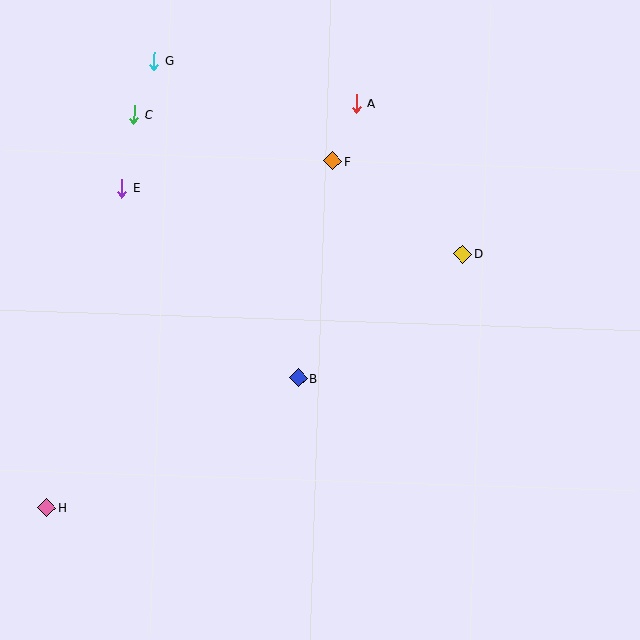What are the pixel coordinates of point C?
Point C is at (134, 115).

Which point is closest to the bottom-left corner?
Point H is closest to the bottom-left corner.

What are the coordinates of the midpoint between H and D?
The midpoint between H and D is at (255, 381).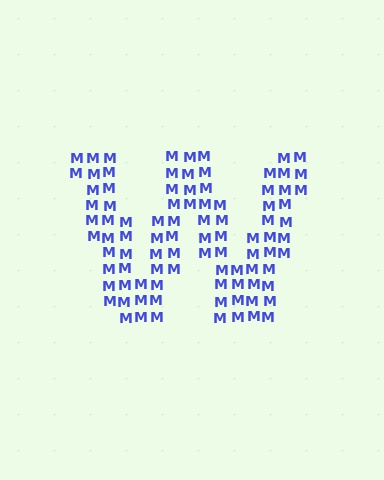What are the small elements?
The small elements are letter M's.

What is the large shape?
The large shape is the letter W.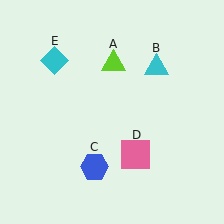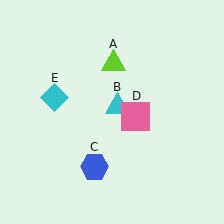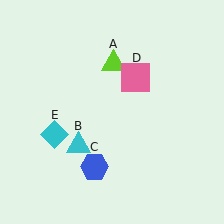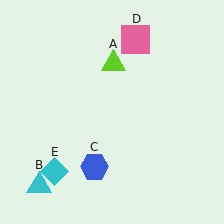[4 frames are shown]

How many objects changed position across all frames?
3 objects changed position: cyan triangle (object B), pink square (object D), cyan diamond (object E).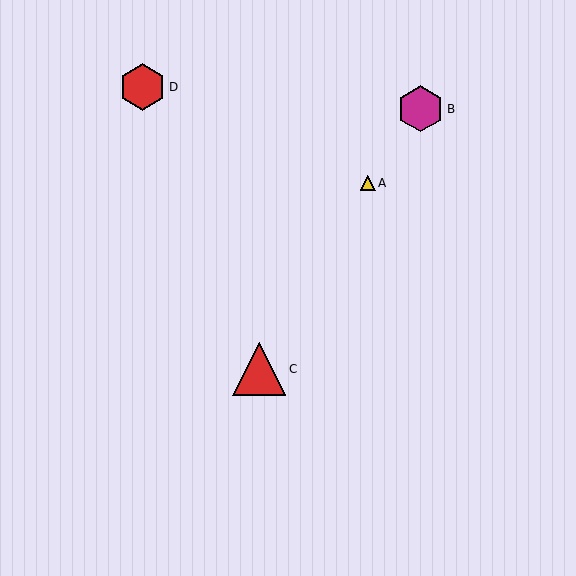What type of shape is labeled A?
Shape A is a yellow triangle.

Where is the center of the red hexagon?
The center of the red hexagon is at (143, 87).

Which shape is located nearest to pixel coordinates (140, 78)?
The red hexagon (labeled D) at (143, 87) is nearest to that location.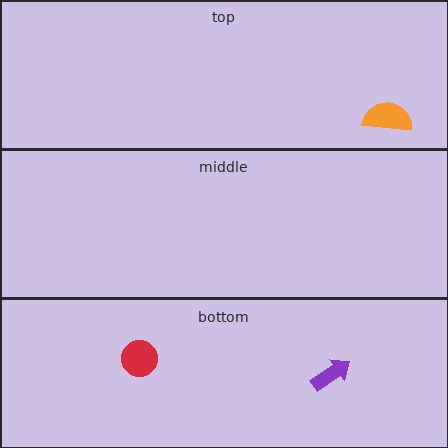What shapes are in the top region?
The orange semicircle.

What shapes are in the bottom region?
The purple arrow, the red circle.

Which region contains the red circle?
The bottom region.